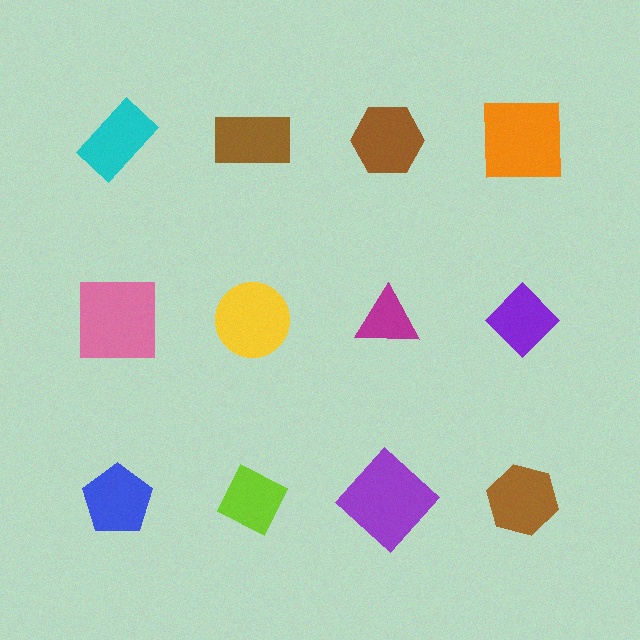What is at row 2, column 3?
A magenta triangle.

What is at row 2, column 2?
A yellow circle.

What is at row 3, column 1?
A blue pentagon.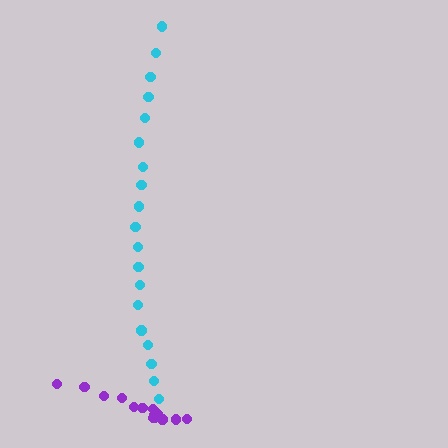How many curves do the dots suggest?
There are 2 distinct paths.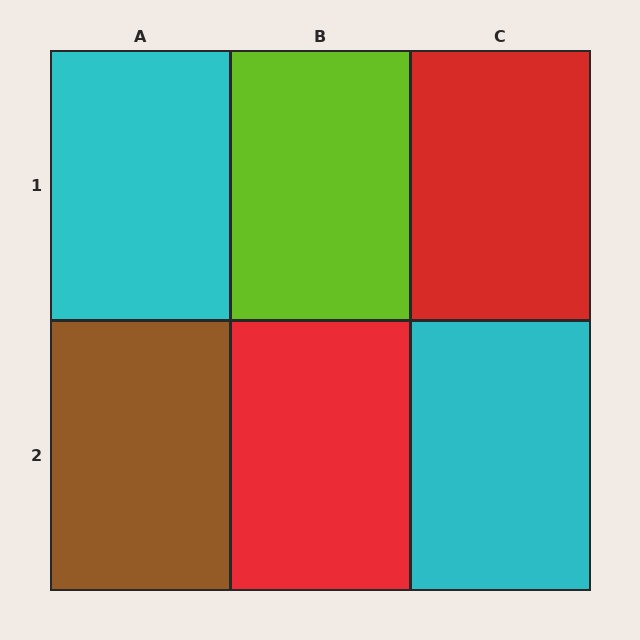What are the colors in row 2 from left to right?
Brown, red, cyan.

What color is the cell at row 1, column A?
Cyan.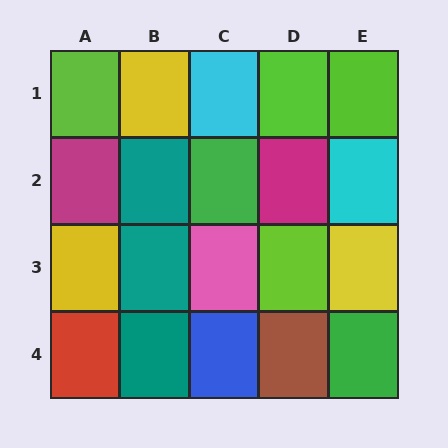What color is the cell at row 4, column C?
Blue.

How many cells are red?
1 cell is red.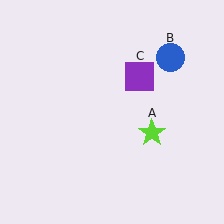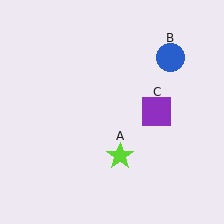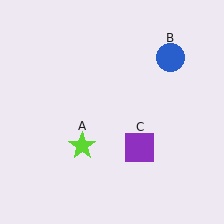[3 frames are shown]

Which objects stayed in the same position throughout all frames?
Blue circle (object B) remained stationary.